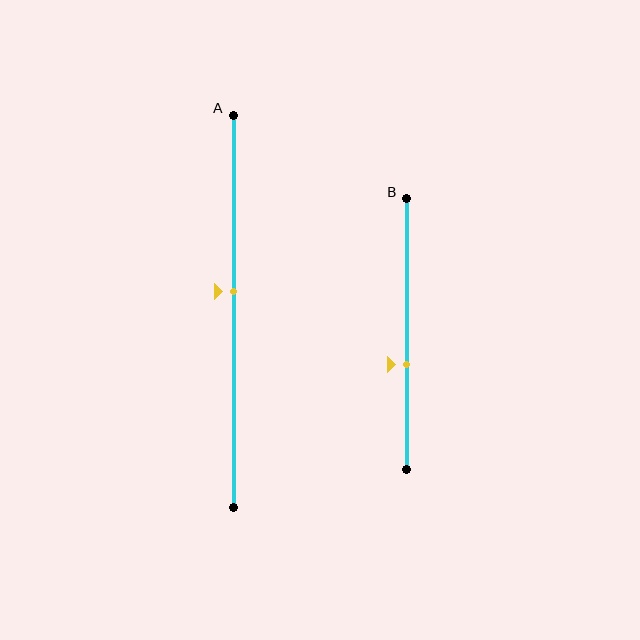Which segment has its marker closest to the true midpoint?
Segment A has its marker closest to the true midpoint.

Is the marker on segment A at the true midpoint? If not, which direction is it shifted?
No, the marker on segment A is shifted upward by about 5% of the segment length.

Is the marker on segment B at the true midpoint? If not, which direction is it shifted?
No, the marker on segment B is shifted downward by about 11% of the segment length.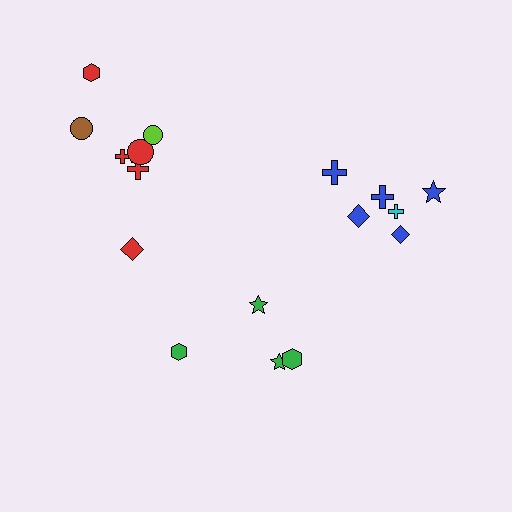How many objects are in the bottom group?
There are 4 objects.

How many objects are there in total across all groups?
There are 18 objects.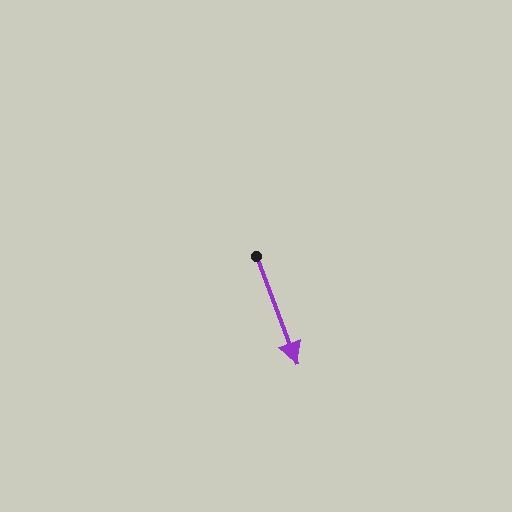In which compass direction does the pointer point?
South.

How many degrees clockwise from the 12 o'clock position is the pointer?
Approximately 159 degrees.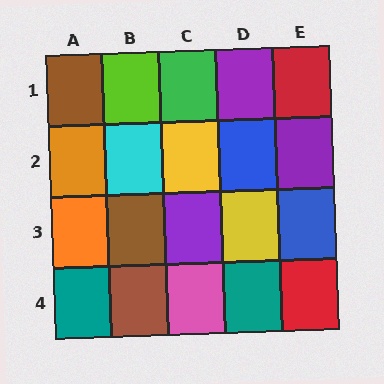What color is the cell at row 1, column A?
Brown.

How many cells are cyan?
1 cell is cyan.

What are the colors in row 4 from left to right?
Teal, brown, pink, teal, red.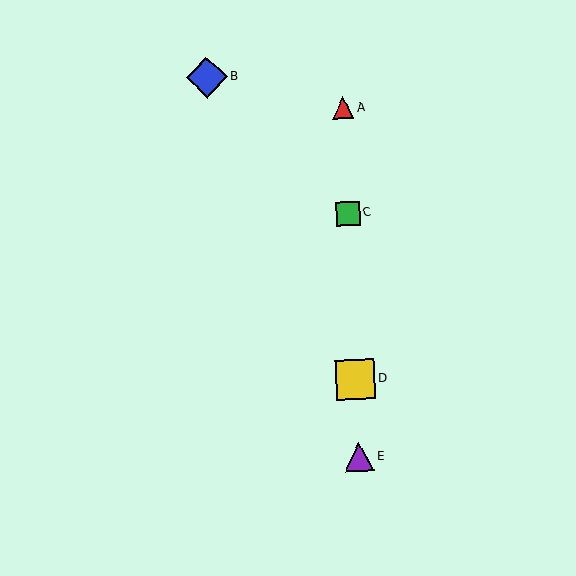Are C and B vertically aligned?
No, C is at x≈348 and B is at x≈207.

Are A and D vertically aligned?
Yes, both are at x≈343.